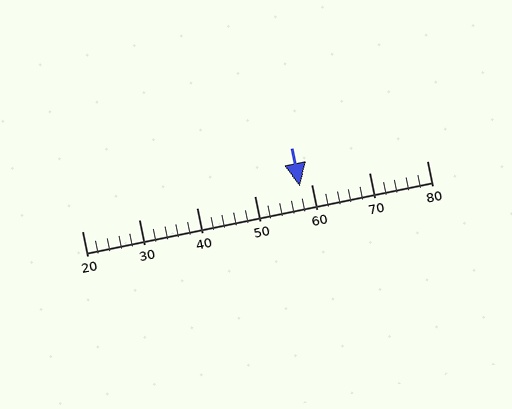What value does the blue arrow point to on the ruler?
The blue arrow points to approximately 58.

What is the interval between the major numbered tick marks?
The major tick marks are spaced 10 units apart.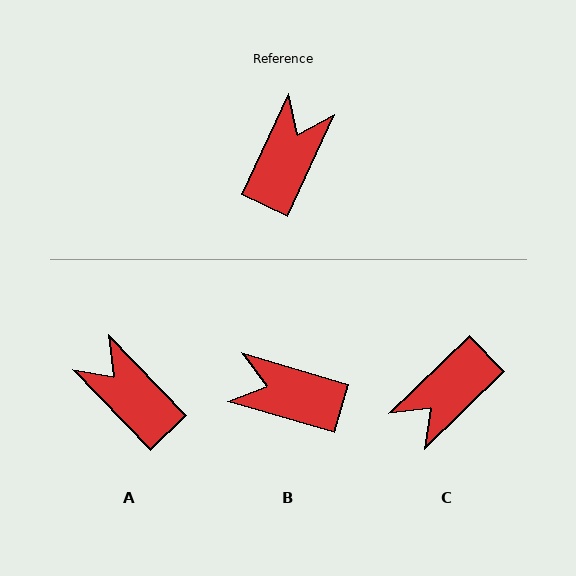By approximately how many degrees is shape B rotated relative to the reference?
Approximately 99 degrees counter-clockwise.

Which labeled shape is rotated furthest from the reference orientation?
C, about 160 degrees away.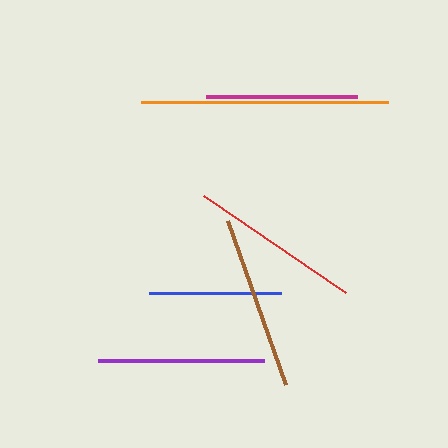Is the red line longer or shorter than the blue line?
The red line is longer than the blue line.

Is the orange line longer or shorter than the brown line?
The orange line is longer than the brown line.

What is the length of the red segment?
The red segment is approximately 172 pixels long.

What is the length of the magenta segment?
The magenta segment is approximately 151 pixels long.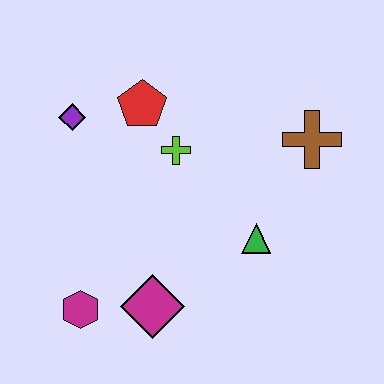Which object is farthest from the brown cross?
The magenta hexagon is farthest from the brown cross.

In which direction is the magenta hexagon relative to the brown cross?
The magenta hexagon is to the left of the brown cross.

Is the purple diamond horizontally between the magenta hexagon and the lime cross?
No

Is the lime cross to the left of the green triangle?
Yes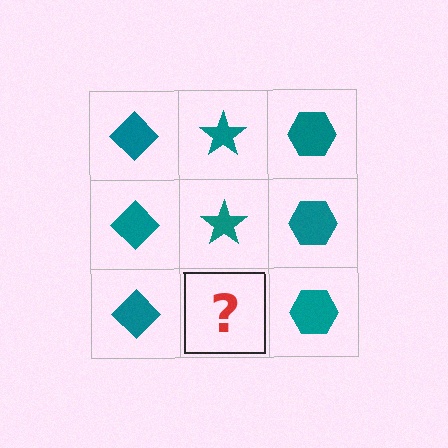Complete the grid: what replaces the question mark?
The question mark should be replaced with a teal star.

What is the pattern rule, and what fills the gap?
The rule is that each column has a consistent shape. The gap should be filled with a teal star.